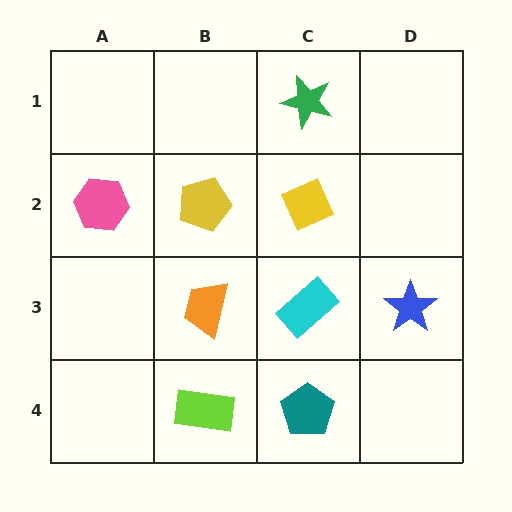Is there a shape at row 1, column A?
No, that cell is empty.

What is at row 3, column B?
An orange trapezoid.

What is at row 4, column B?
A lime rectangle.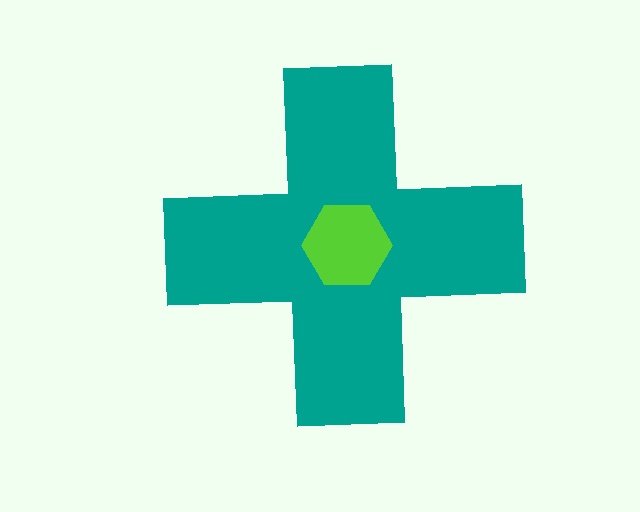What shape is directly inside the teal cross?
The lime hexagon.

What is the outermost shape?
The teal cross.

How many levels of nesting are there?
2.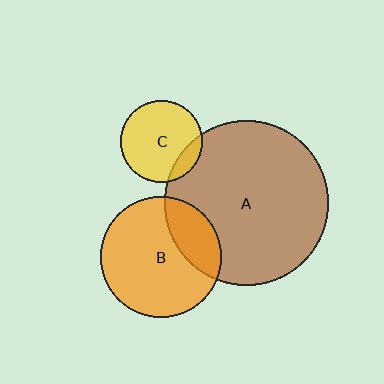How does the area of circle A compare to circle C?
Approximately 4.0 times.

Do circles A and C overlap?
Yes.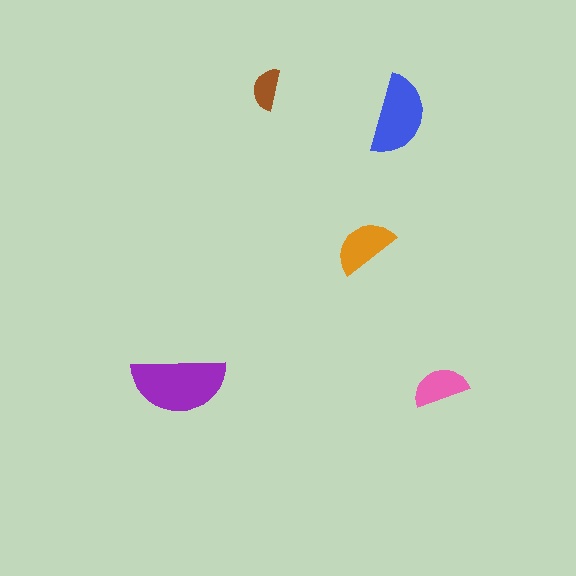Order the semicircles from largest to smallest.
the purple one, the blue one, the orange one, the pink one, the brown one.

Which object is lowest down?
The purple semicircle is bottommost.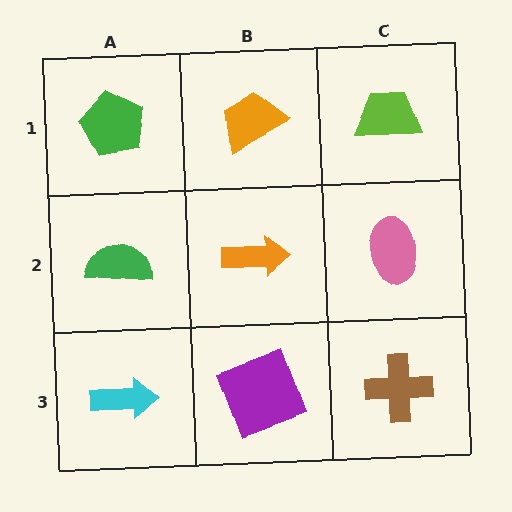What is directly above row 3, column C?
A pink ellipse.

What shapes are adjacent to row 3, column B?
An orange arrow (row 2, column B), a cyan arrow (row 3, column A), a brown cross (row 3, column C).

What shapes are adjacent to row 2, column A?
A green pentagon (row 1, column A), a cyan arrow (row 3, column A), an orange arrow (row 2, column B).